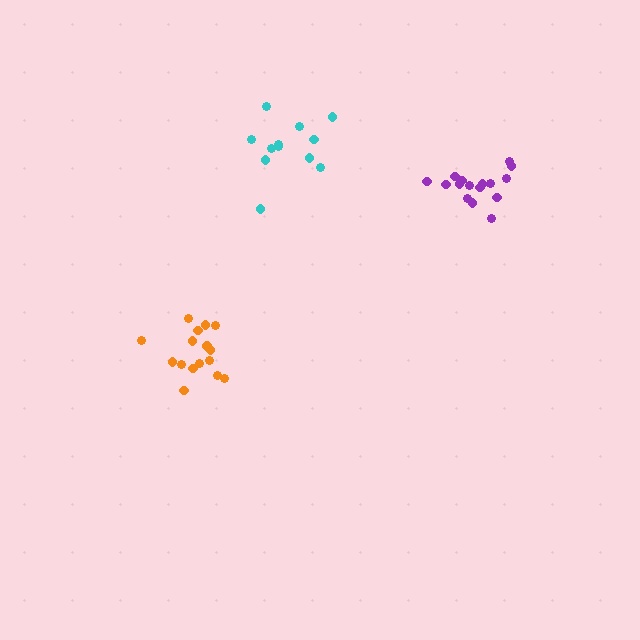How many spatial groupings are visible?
There are 3 spatial groupings.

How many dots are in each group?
Group 1: 12 dots, Group 2: 16 dots, Group 3: 16 dots (44 total).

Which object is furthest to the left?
The orange cluster is leftmost.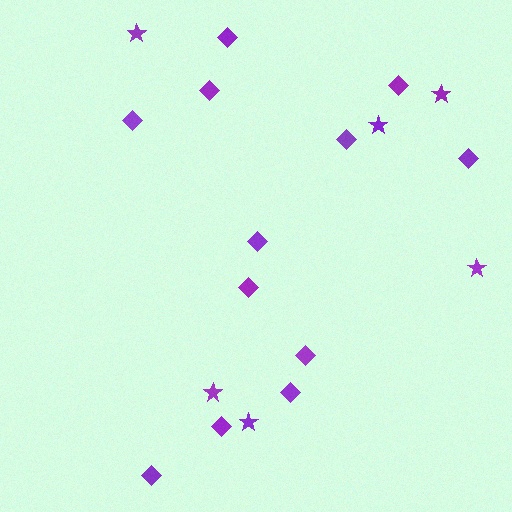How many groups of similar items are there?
There are 2 groups: one group of stars (6) and one group of diamonds (12).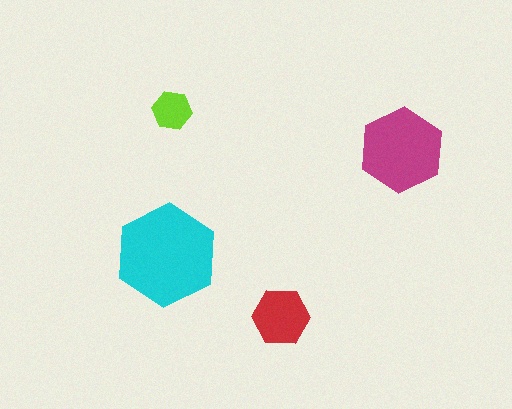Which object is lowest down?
The red hexagon is bottommost.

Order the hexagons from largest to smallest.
the cyan one, the magenta one, the red one, the lime one.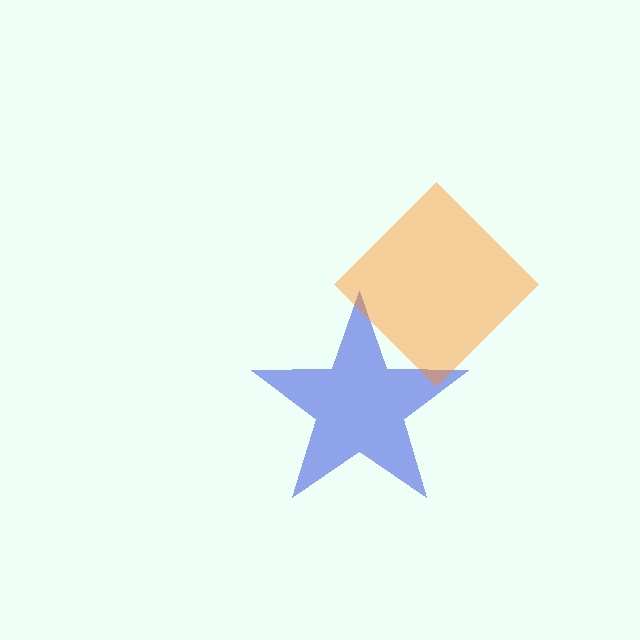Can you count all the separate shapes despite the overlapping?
Yes, there are 2 separate shapes.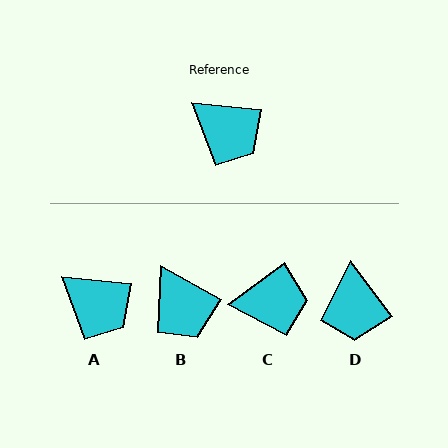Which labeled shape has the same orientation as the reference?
A.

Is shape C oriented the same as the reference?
No, it is off by about 42 degrees.